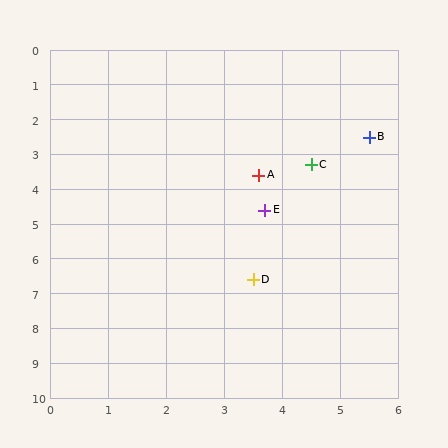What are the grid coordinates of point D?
Point D is at approximately (3.5, 6.6).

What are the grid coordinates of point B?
Point B is at approximately (5.5, 2.5).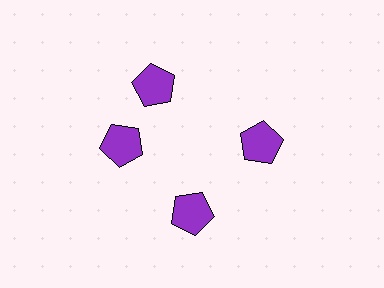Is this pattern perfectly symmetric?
No. The 4 purple pentagons are arranged in a ring, but one element near the 12 o'clock position is rotated out of alignment along the ring, breaking the 4-fold rotational symmetry.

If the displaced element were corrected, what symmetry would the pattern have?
It would have 4-fold rotational symmetry — the pattern would map onto itself every 90 degrees.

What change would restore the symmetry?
The symmetry would be restored by rotating it back into even spacing with its neighbors so that all 4 pentagons sit at equal angles and equal distance from the center.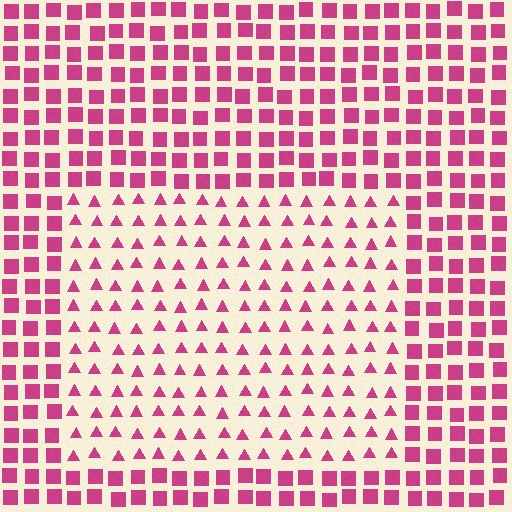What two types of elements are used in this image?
The image uses triangles inside the rectangle region and squares outside it.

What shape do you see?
I see a rectangle.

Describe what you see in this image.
The image is filled with small magenta elements arranged in a uniform grid. A rectangle-shaped region contains triangles, while the surrounding area contains squares. The boundary is defined purely by the change in element shape.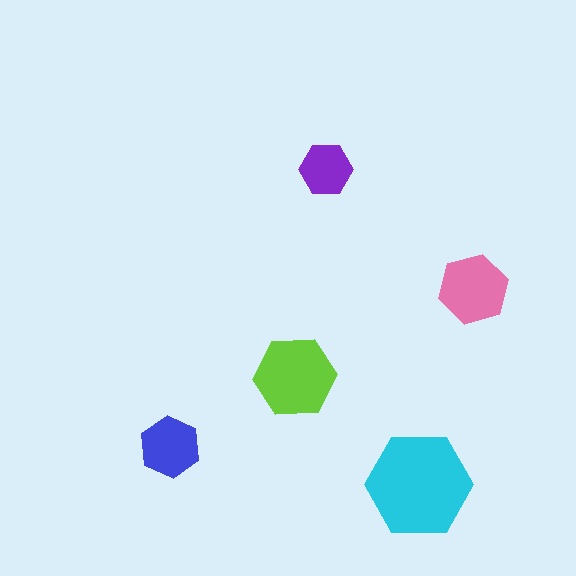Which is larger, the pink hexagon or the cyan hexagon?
The cyan one.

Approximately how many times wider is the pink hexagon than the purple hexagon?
About 1.5 times wider.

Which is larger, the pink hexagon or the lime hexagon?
The lime one.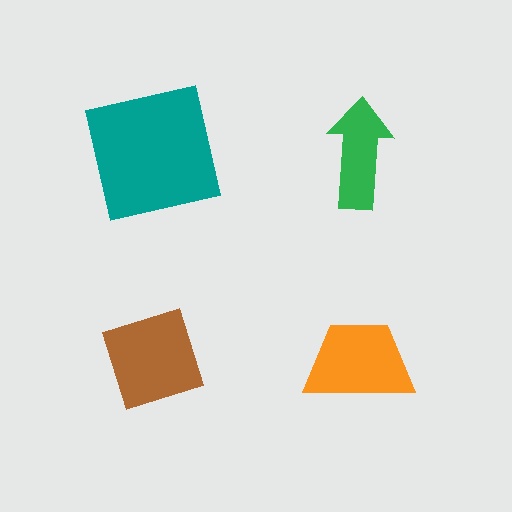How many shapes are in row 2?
2 shapes.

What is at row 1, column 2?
A green arrow.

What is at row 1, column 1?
A teal square.